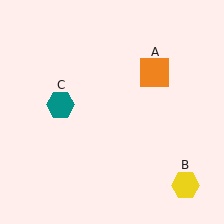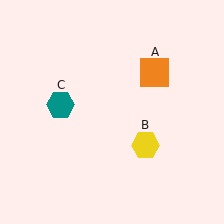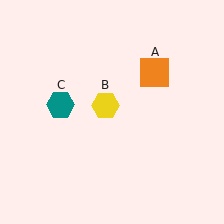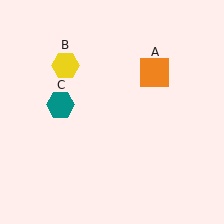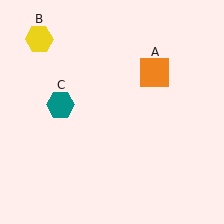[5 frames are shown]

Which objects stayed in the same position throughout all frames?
Orange square (object A) and teal hexagon (object C) remained stationary.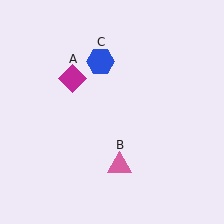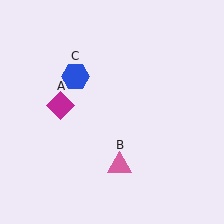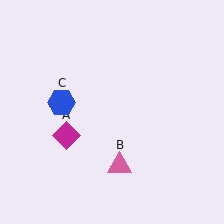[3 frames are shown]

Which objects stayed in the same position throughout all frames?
Pink triangle (object B) remained stationary.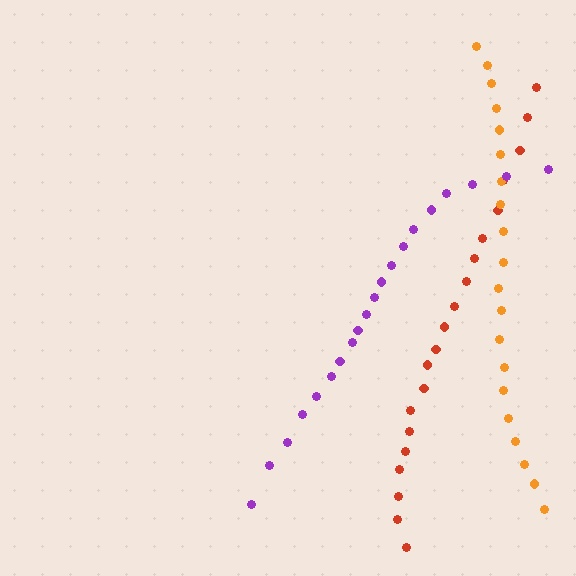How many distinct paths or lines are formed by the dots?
There are 3 distinct paths.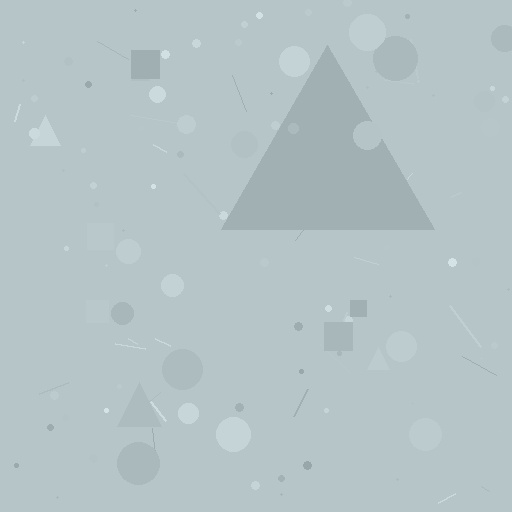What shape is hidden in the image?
A triangle is hidden in the image.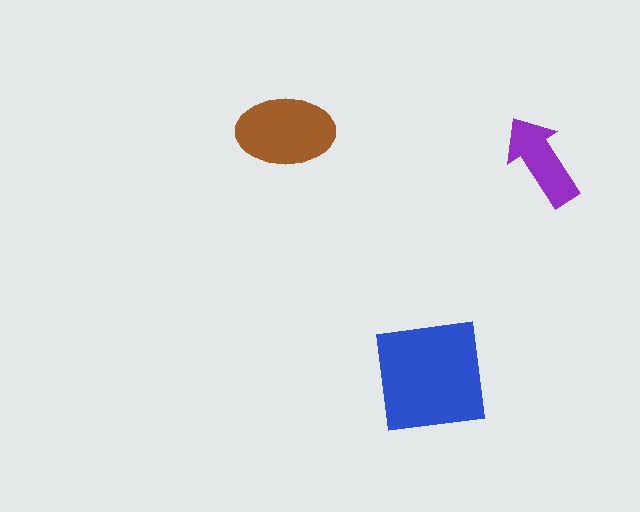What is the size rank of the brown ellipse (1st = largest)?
2nd.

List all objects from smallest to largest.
The purple arrow, the brown ellipse, the blue square.